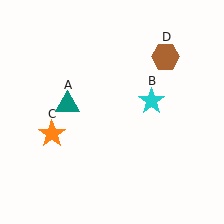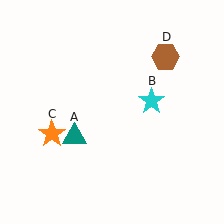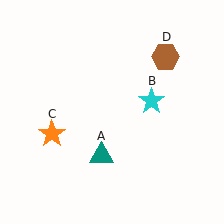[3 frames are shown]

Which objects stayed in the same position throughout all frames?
Cyan star (object B) and orange star (object C) and brown hexagon (object D) remained stationary.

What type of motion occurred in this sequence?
The teal triangle (object A) rotated counterclockwise around the center of the scene.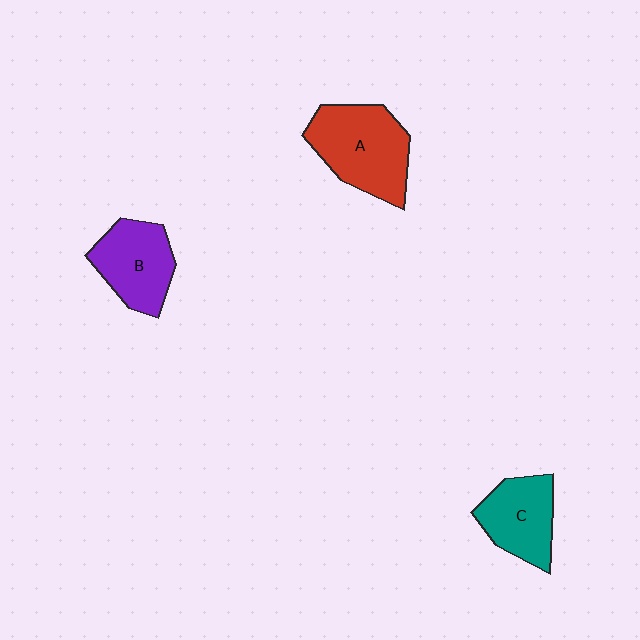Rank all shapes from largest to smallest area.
From largest to smallest: A (red), B (purple), C (teal).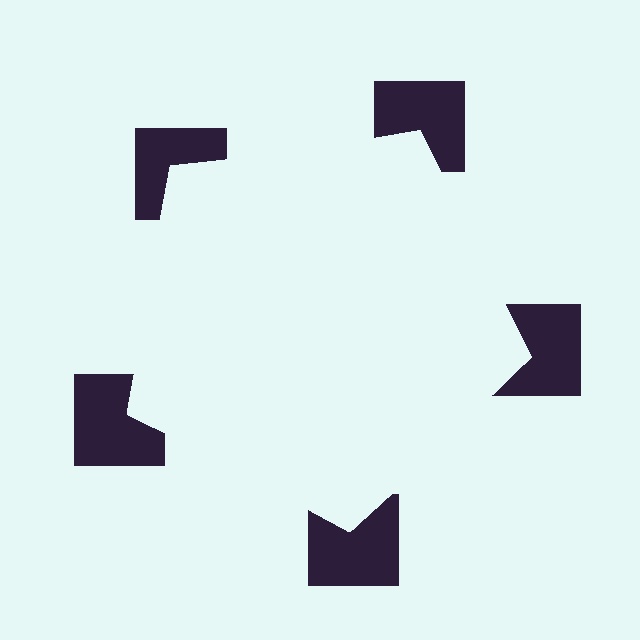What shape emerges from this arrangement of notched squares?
An illusory pentagon — its edges are inferred from the aligned wedge cuts in the notched squares, not physically drawn.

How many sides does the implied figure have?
5 sides.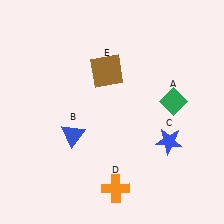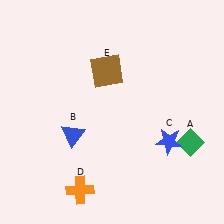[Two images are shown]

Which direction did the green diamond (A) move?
The green diamond (A) moved down.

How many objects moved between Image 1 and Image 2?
2 objects moved between the two images.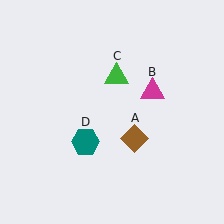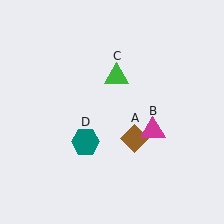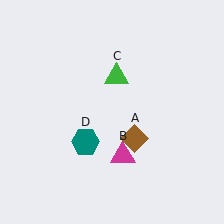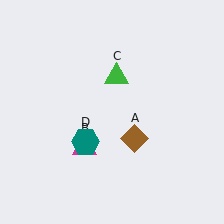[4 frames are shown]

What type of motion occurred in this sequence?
The magenta triangle (object B) rotated clockwise around the center of the scene.